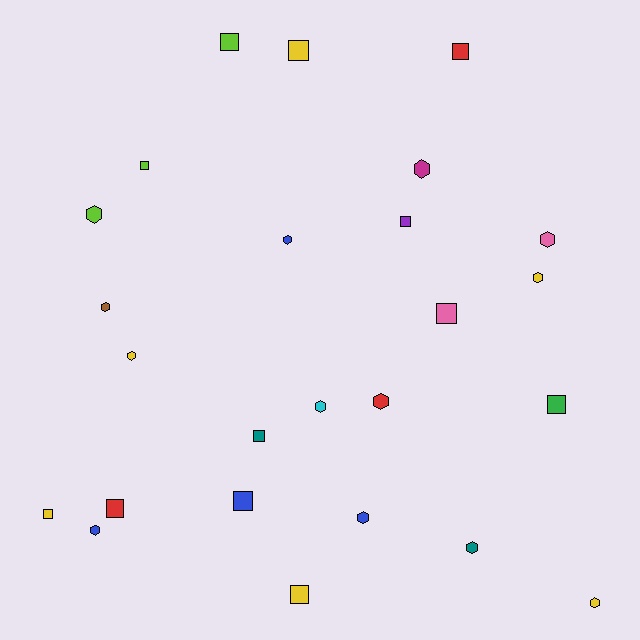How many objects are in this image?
There are 25 objects.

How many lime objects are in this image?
There are 3 lime objects.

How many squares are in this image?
There are 12 squares.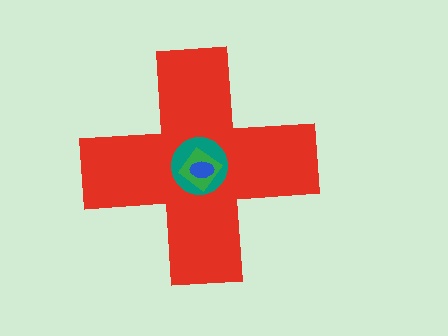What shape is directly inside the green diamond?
The blue ellipse.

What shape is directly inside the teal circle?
The green diamond.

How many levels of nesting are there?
4.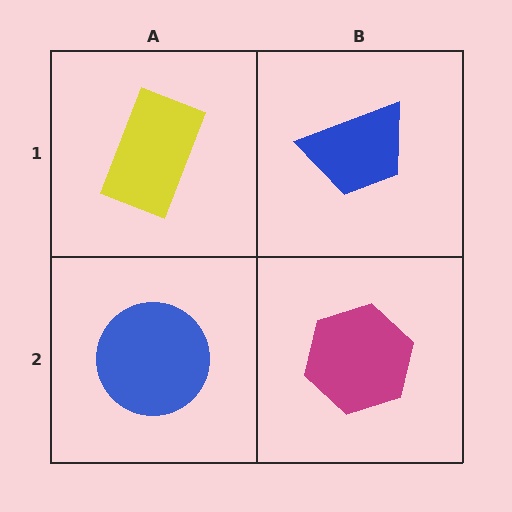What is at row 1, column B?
A blue trapezoid.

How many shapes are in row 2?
2 shapes.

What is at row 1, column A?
A yellow rectangle.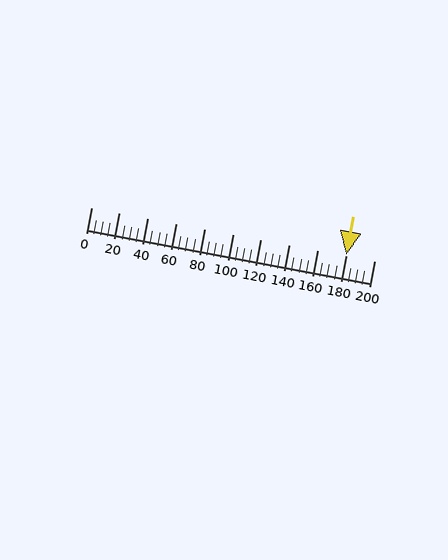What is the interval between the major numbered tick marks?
The major tick marks are spaced 20 units apart.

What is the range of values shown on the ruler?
The ruler shows values from 0 to 200.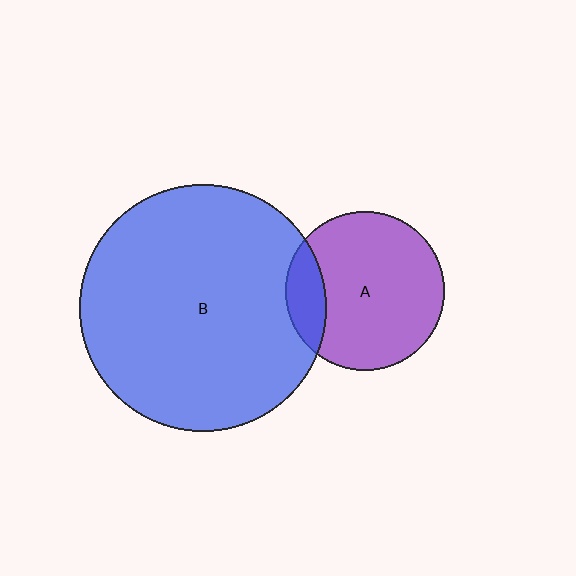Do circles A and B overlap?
Yes.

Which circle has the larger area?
Circle B (blue).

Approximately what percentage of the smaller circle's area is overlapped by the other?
Approximately 15%.